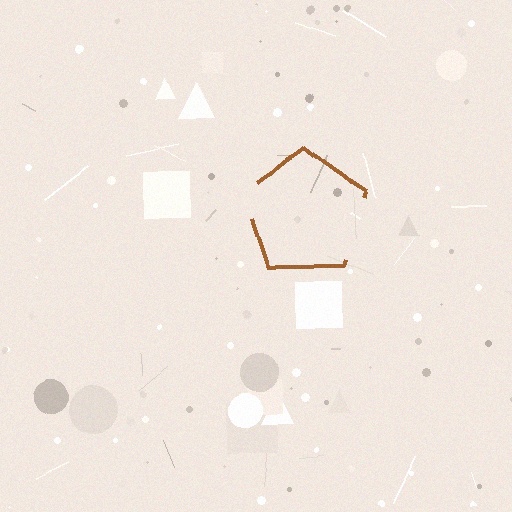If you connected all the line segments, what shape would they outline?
They would outline a pentagon.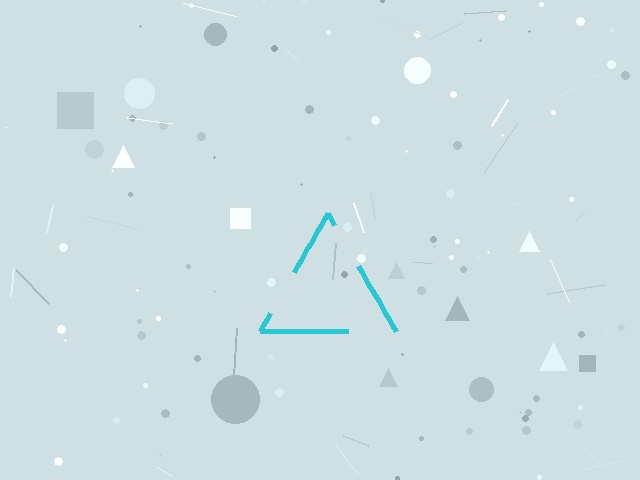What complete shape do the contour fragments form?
The contour fragments form a triangle.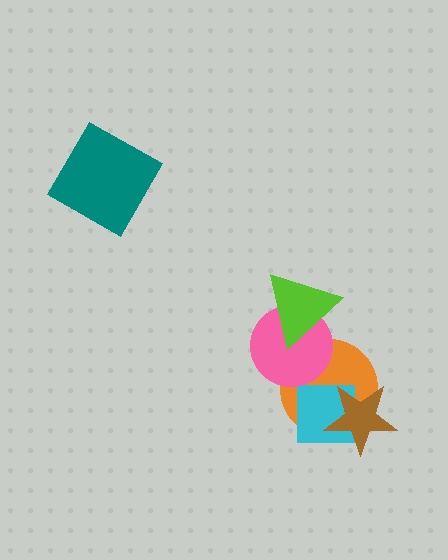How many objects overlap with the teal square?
0 objects overlap with the teal square.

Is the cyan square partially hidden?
Yes, it is partially covered by another shape.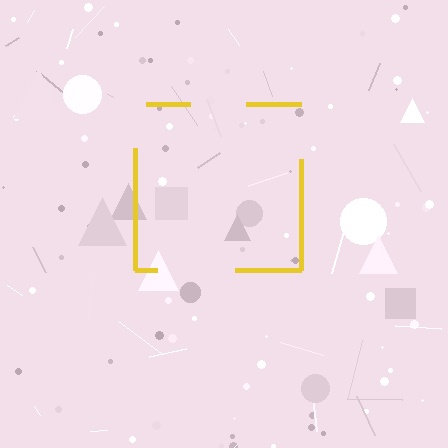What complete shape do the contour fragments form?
The contour fragments form a square.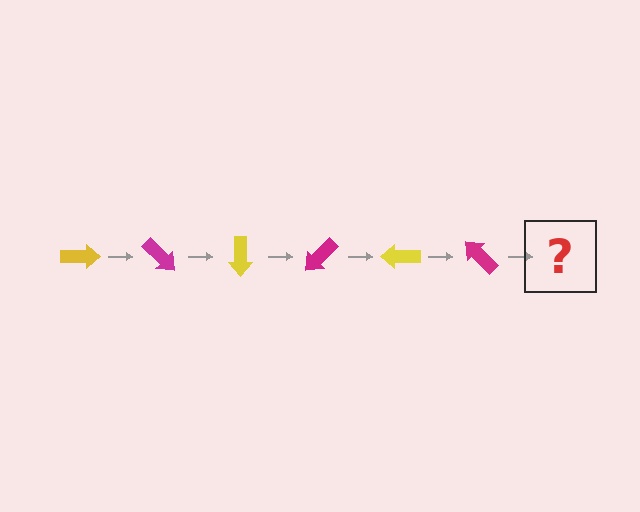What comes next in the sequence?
The next element should be a yellow arrow, rotated 270 degrees from the start.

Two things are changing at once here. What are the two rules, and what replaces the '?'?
The two rules are that it rotates 45 degrees each step and the color cycles through yellow and magenta. The '?' should be a yellow arrow, rotated 270 degrees from the start.